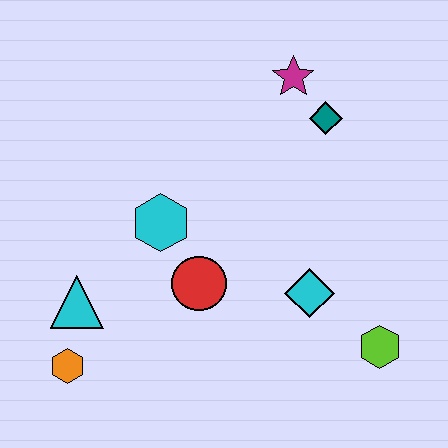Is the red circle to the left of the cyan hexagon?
No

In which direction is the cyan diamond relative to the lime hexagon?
The cyan diamond is to the left of the lime hexagon.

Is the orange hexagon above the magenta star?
No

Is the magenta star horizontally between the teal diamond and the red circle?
Yes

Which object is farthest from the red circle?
The magenta star is farthest from the red circle.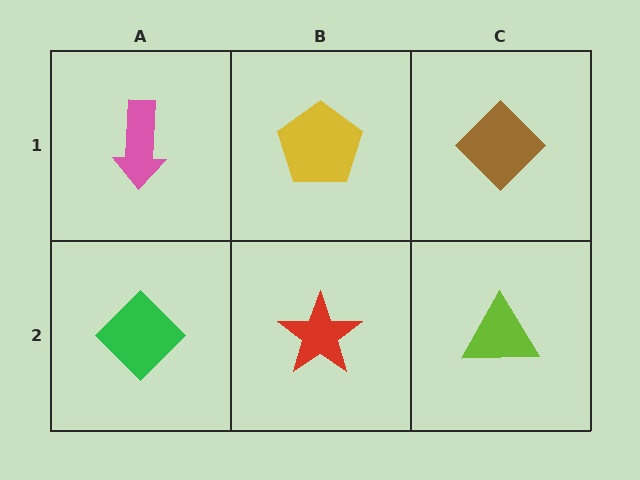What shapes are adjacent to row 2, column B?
A yellow pentagon (row 1, column B), a green diamond (row 2, column A), a lime triangle (row 2, column C).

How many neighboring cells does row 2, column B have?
3.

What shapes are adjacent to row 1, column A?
A green diamond (row 2, column A), a yellow pentagon (row 1, column B).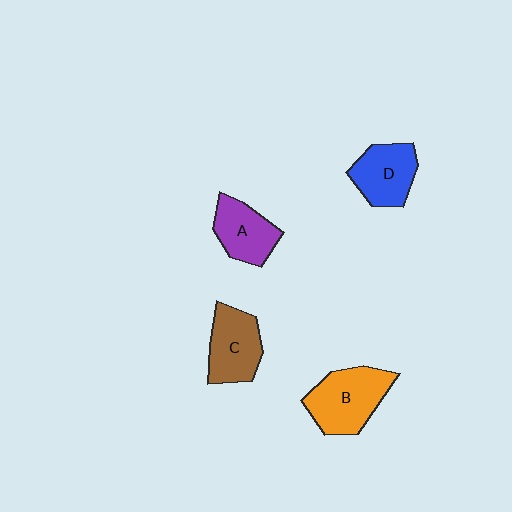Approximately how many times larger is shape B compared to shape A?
Approximately 1.4 times.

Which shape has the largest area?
Shape B (orange).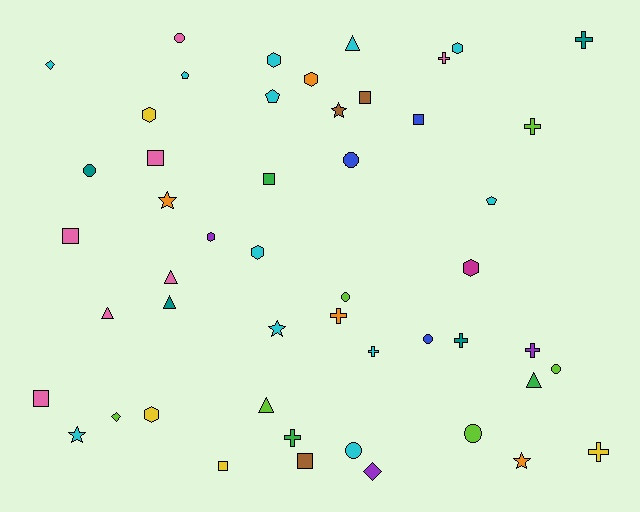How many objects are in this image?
There are 50 objects.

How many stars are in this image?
There are 5 stars.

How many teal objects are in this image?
There are 4 teal objects.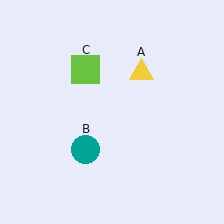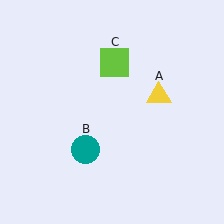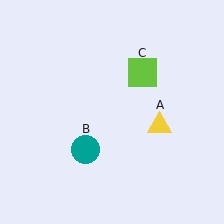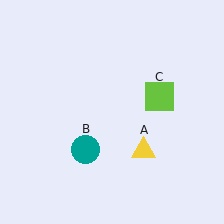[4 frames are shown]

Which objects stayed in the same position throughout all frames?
Teal circle (object B) remained stationary.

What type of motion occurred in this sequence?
The yellow triangle (object A), lime square (object C) rotated clockwise around the center of the scene.